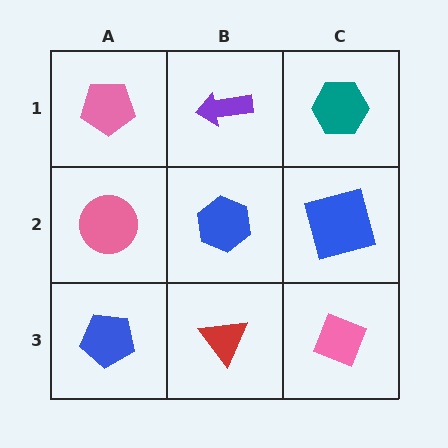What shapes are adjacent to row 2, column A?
A pink pentagon (row 1, column A), a blue pentagon (row 3, column A), a blue hexagon (row 2, column B).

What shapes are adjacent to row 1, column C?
A blue square (row 2, column C), a purple arrow (row 1, column B).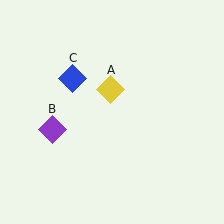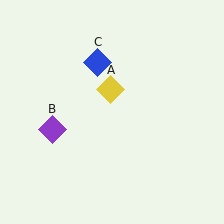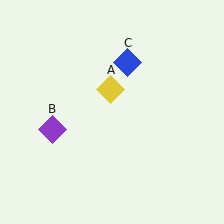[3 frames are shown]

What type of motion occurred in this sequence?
The blue diamond (object C) rotated clockwise around the center of the scene.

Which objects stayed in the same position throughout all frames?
Yellow diamond (object A) and purple diamond (object B) remained stationary.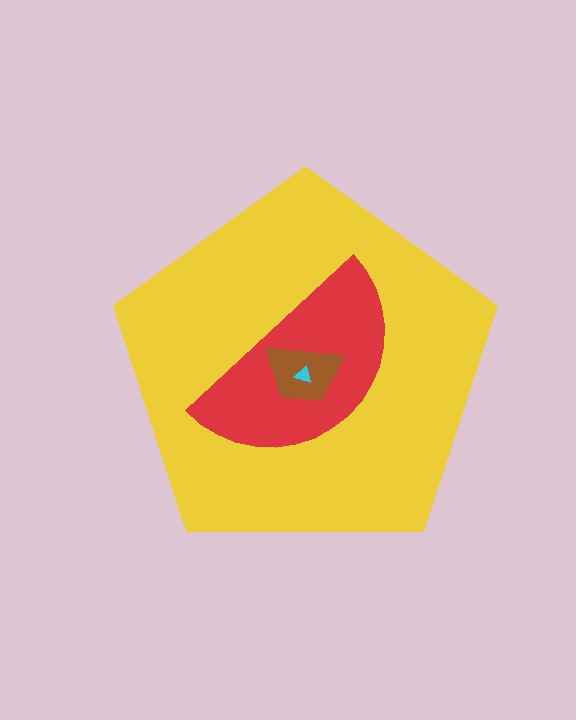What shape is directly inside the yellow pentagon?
The red semicircle.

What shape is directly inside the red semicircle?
The brown trapezoid.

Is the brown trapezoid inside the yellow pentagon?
Yes.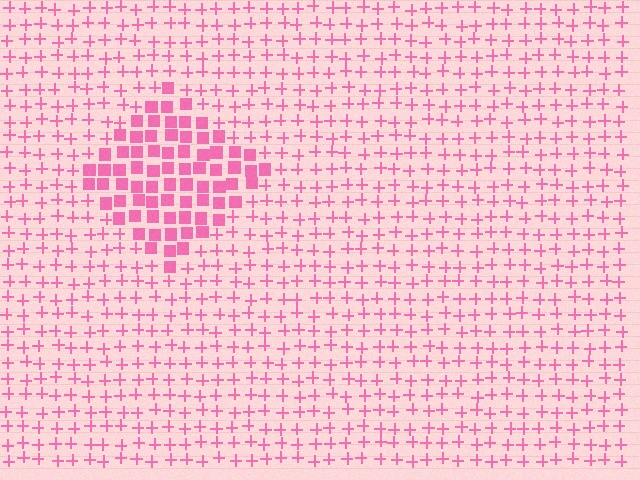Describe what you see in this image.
The image is filled with small pink elements arranged in a uniform grid. A diamond-shaped region contains squares, while the surrounding area contains plus signs. The boundary is defined purely by the change in element shape.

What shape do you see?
I see a diamond.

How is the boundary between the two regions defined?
The boundary is defined by a change in element shape: squares inside vs. plus signs outside. All elements share the same color and spacing.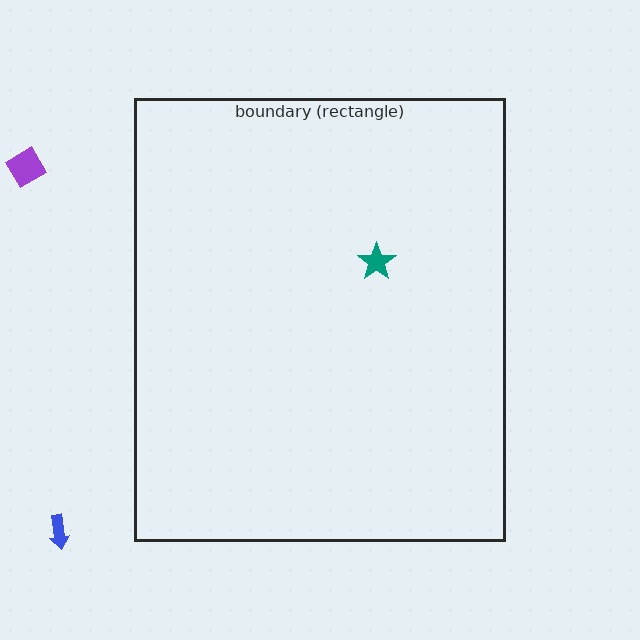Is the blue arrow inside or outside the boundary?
Outside.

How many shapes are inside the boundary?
1 inside, 2 outside.